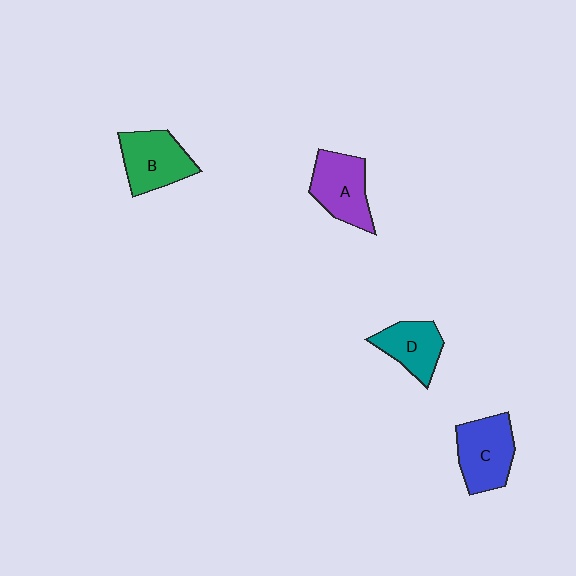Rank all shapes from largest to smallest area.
From largest to smallest: C (blue), B (green), A (purple), D (teal).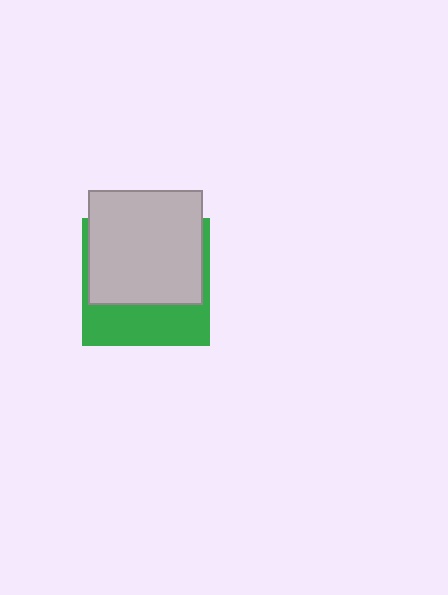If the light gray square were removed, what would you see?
You would see the complete green square.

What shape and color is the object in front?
The object in front is a light gray square.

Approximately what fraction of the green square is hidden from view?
Roughly 62% of the green square is hidden behind the light gray square.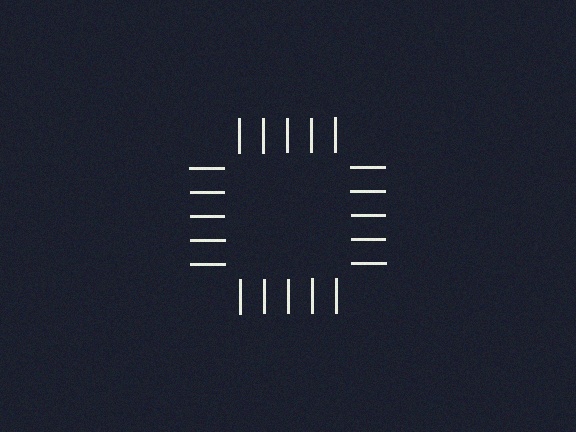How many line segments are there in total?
20 — 5 along each of the 4 edges.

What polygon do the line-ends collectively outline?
An illusory square — the line segments terminate on its edges but no continuous stroke is drawn.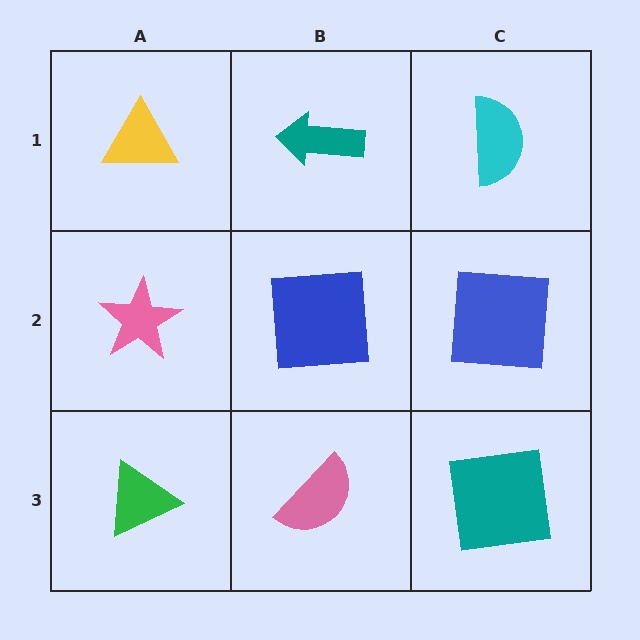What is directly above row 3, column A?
A pink star.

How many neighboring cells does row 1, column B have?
3.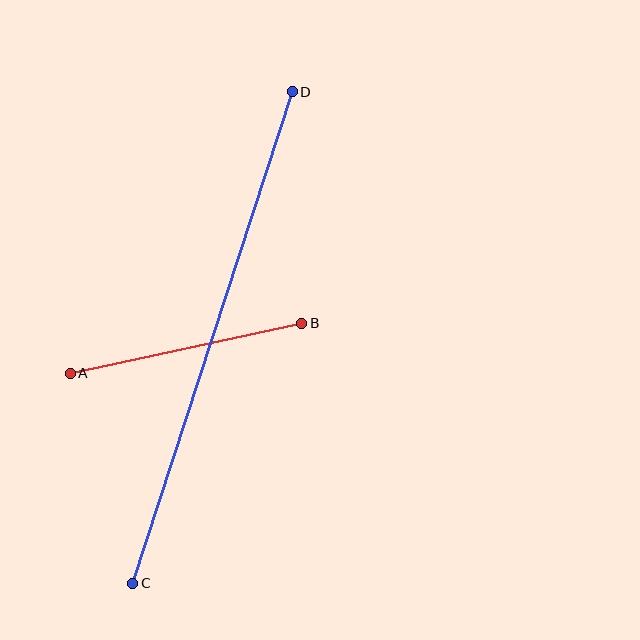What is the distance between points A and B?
The distance is approximately 237 pixels.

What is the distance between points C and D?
The distance is approximately 517 pixels.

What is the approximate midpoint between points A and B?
The midpoint is at approximately (186, 348) pixels.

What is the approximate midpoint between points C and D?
The midpoint is at approximately (212, 337) pixels.